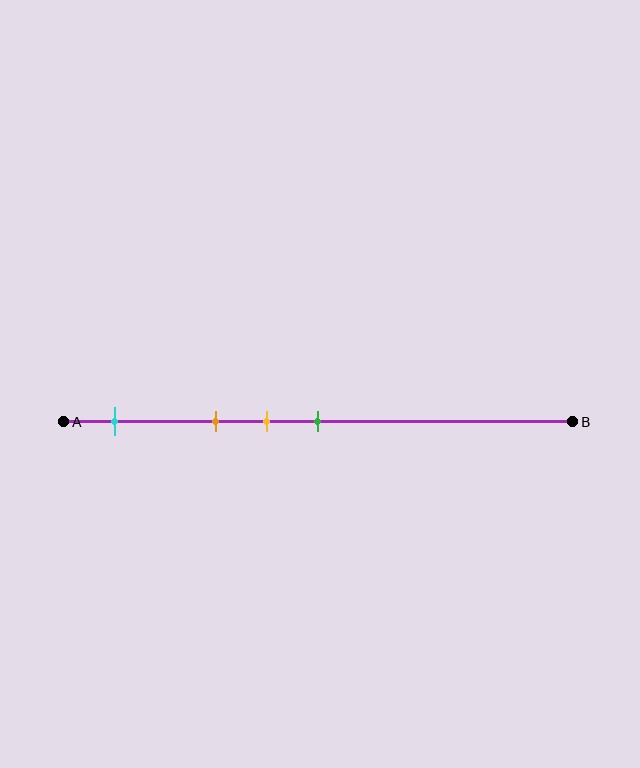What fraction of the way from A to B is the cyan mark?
The cyan mark is approximately 10% (0.1) of the way from A to B.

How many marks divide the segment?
There are 4 marks dividing the segment.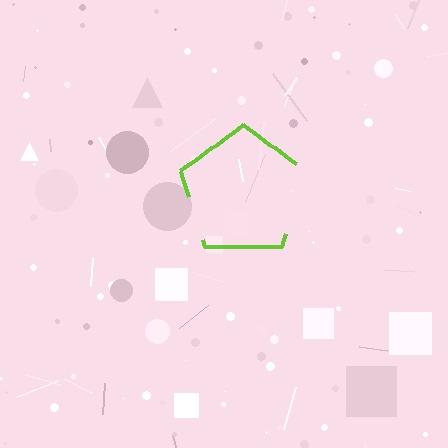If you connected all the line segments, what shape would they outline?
They would outline a pentagon.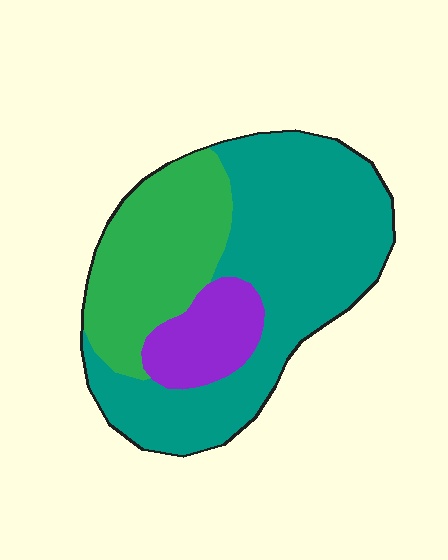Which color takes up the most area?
Teal, at roughly 55%.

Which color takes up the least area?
Purple, at roughly 15%.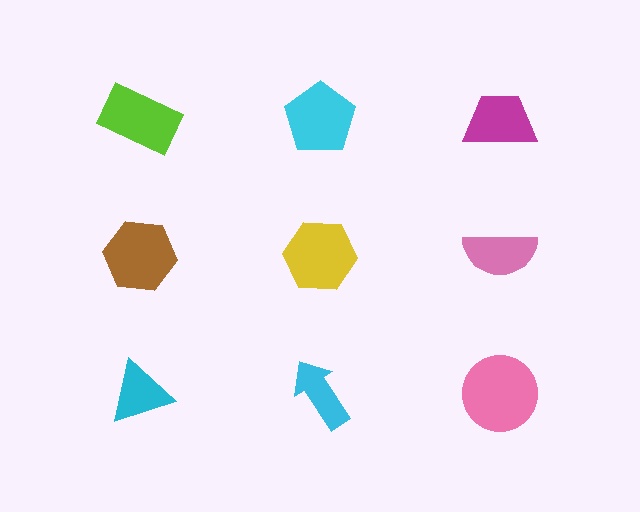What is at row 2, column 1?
A brown hexagon.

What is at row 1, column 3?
A magenta trapezoid.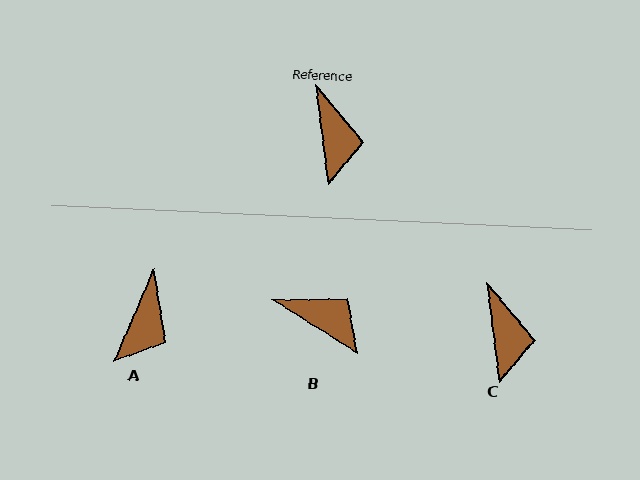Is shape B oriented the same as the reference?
No, it is off by about 50 degrees.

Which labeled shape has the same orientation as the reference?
C.